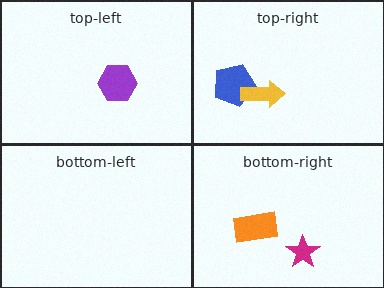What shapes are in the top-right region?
The blue pentagon, the yellow arrow.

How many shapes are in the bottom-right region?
2.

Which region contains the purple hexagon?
The top-left region.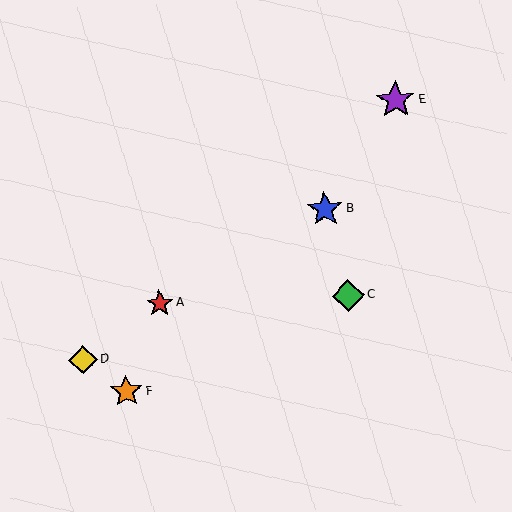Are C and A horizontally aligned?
Yes, both are at y≈296.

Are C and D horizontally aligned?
No, C is at y≈296 and D is at y≈360.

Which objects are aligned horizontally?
Objects A, C are aligned horizontally.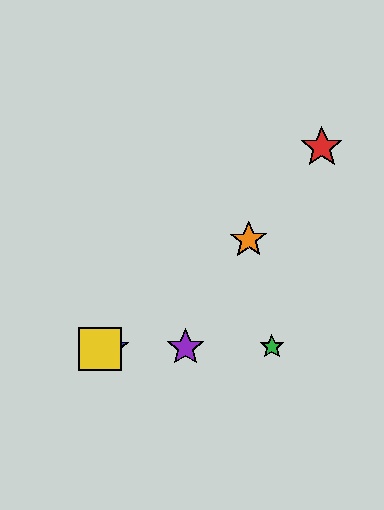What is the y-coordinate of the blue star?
The blue star is at y≈348.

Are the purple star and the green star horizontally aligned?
Yes, both are at y≈348.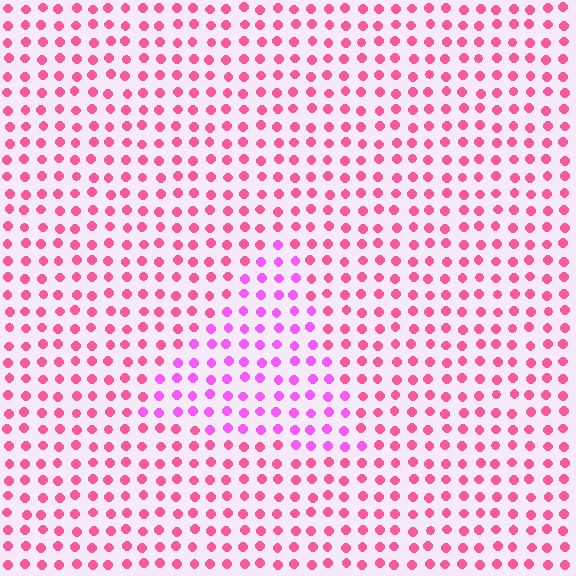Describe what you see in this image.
The image is filled with small pink elements in a uniform arrangement. A triangle-shaped region is visible where the elements are tinted to a slightly different hue, forming a subtle color boundary.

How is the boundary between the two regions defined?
The boundary is defined purely by a slight shift in hue (about 33 degrees). Spacing, size, and orientation are identical on both sides.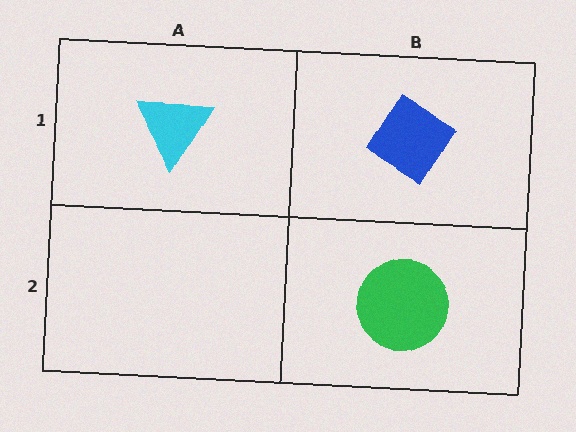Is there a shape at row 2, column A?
No, that cell is empty.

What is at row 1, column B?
A blue diamond.